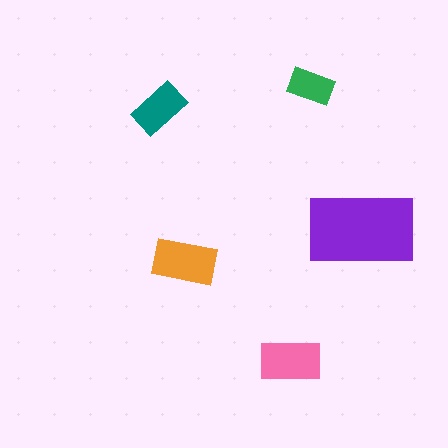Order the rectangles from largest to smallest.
the purple one, the orange one, the pink one, the teal one, the green one.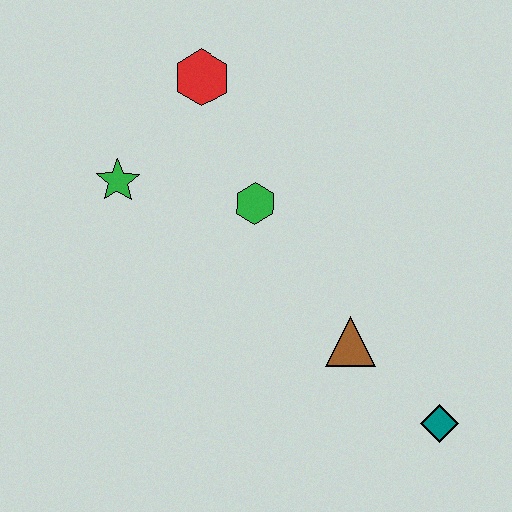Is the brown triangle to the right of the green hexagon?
Yes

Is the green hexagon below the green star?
Yes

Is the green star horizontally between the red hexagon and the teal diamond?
No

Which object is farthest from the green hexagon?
The teal diamond is farthest from the green hexagon.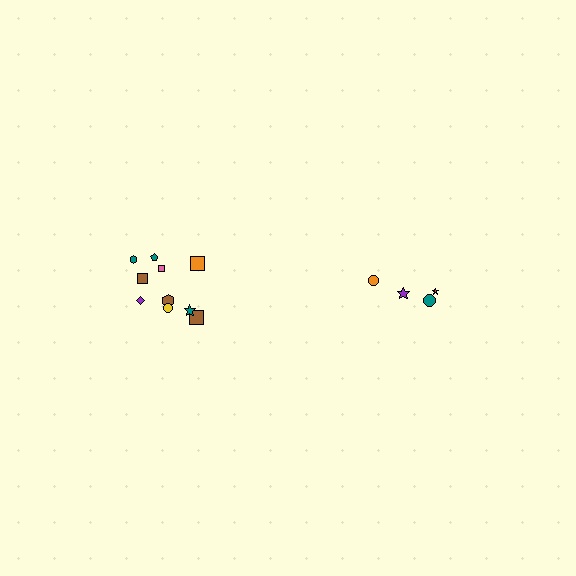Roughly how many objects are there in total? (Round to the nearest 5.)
Roughly 15 objects in total.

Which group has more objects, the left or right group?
The left group.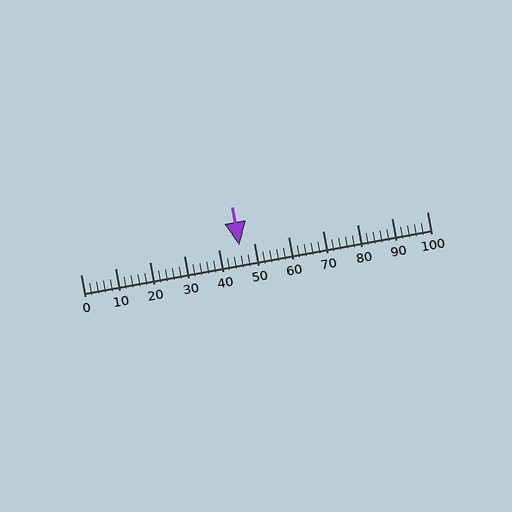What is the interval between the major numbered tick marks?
The major tick marks are spaced 10 units apart.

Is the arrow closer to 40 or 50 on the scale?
The arrow is closer to 50.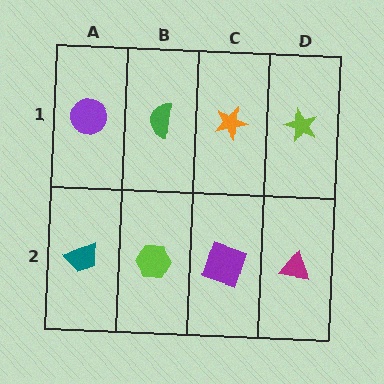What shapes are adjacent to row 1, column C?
A purple square (row 2, column C), a green semicircle (row 1, column B), a lime star (row 1, column D).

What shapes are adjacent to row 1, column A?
A teal trapezoid (row 2, column A), a green semicircle (row 1, column B).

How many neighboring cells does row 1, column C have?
3.